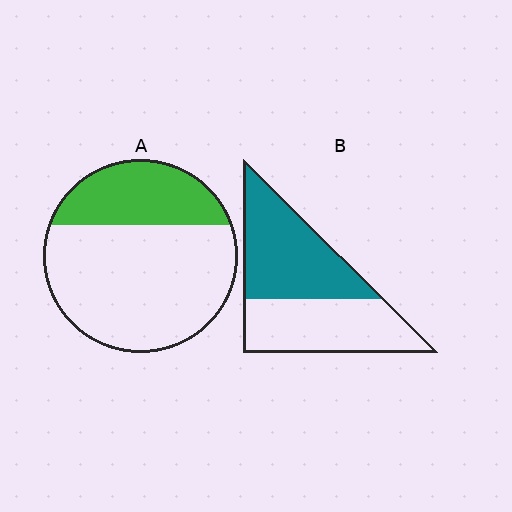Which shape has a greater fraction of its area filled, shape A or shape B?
Shape B.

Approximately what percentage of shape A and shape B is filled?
A is approximately 30% and B is approximately 50%.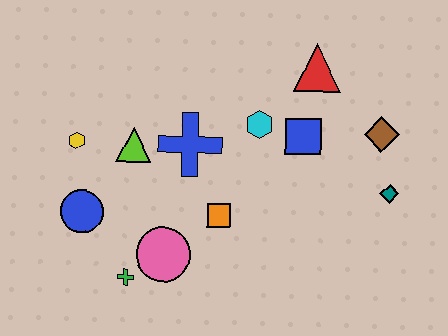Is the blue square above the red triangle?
No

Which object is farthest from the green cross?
The brown diamond is farthest from the green cross.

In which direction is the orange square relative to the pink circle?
The orange square is to the right of the pink circle.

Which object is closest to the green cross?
The pink circle is closest to the green cross.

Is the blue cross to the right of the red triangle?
No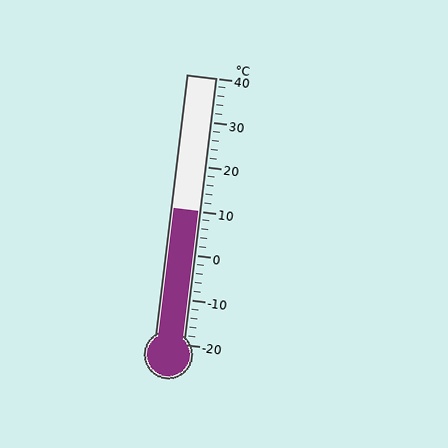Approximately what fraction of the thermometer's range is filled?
The thermometer is filled to approximately 50% of its range.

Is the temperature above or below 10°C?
The temperature is at 10°C.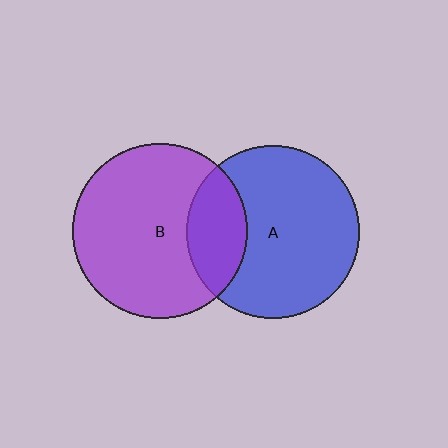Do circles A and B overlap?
Yes.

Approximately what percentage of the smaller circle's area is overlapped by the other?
Approximately 25%.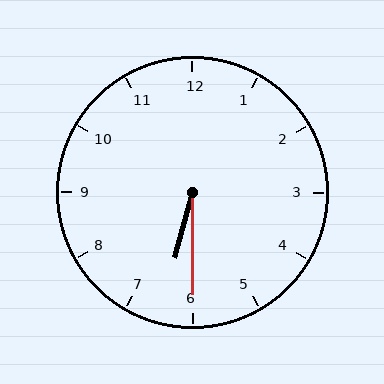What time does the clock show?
6:30.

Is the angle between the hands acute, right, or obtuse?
It is acute.